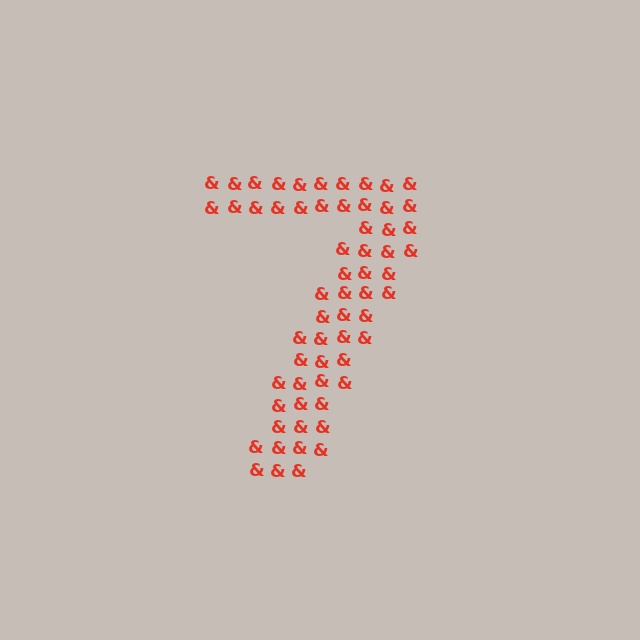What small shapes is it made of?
It is made of small ampersands.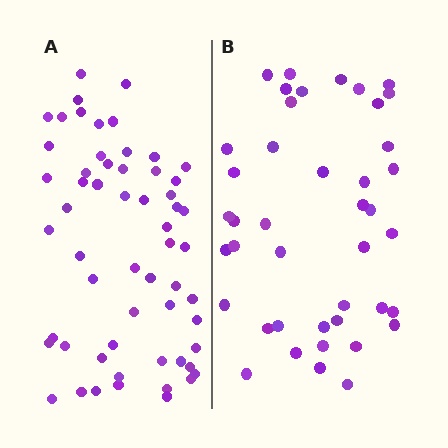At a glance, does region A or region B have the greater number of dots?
Region A (the left region) has more dots.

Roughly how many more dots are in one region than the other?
Region A has approximately 15 more dots than region B.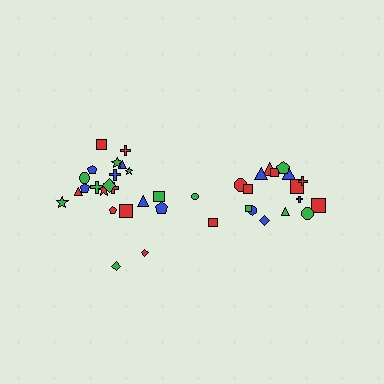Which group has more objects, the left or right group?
The left group.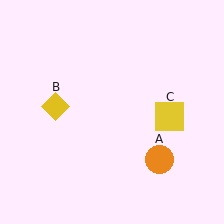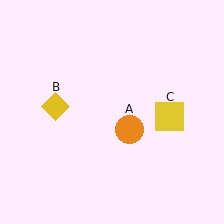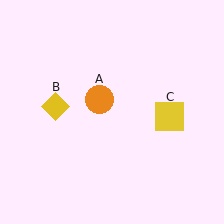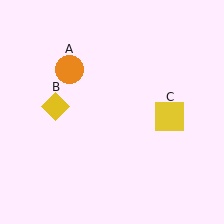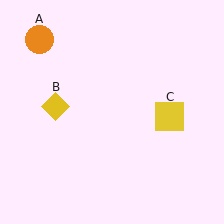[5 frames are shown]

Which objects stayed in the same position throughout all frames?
Yellow diamond (object B) and yellow square (object C) remained stationary.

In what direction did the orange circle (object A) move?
The orange circle (object A) moved up and to the left.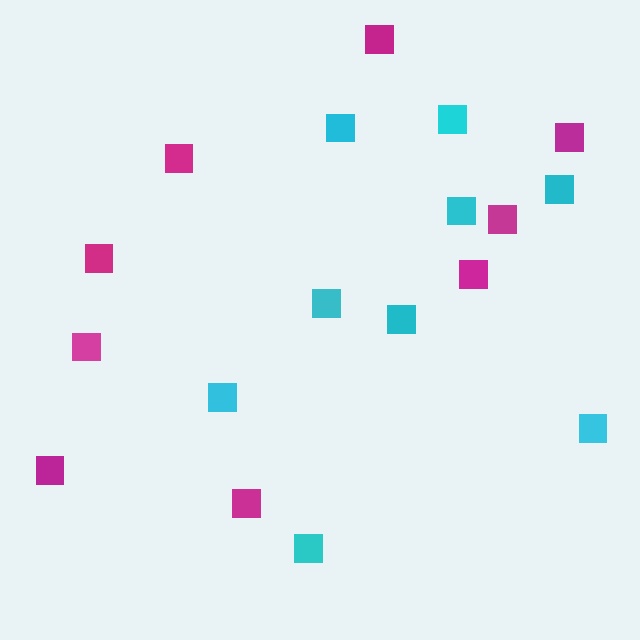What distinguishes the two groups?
There are 2 groups: one group of cyan squares (9) and one group of magenta squares (9).